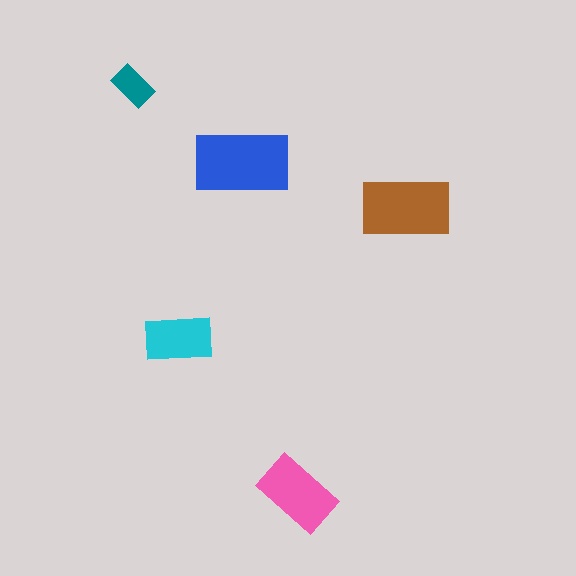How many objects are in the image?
There are 5 objects in the image.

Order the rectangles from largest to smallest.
the blue one, the brown one, the pink one, the cyan one, the teal one.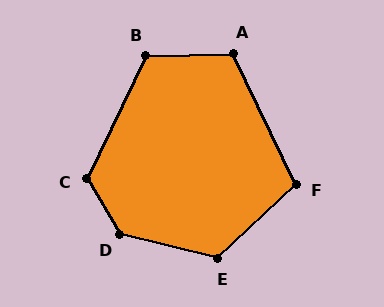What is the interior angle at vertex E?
Approximately 123 degrees (obtuse).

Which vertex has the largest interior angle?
D, at approximately 135 degrees.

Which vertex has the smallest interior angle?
F, at approximately 108 degrees.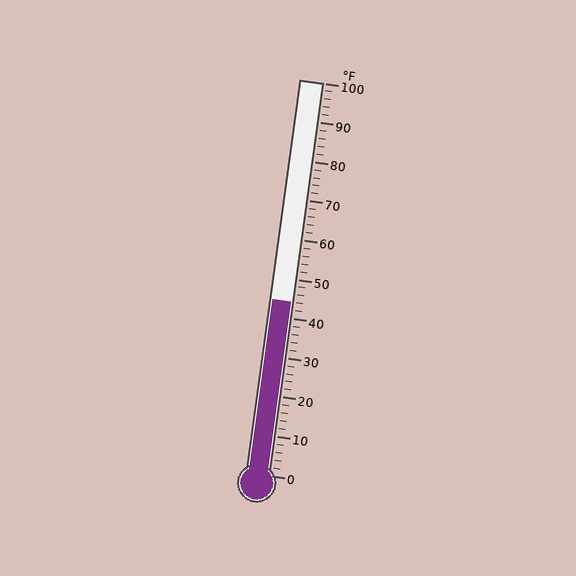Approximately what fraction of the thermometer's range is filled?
The thermometer is filled to approximately 45% of its range.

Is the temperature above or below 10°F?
The temperature is above 10°F.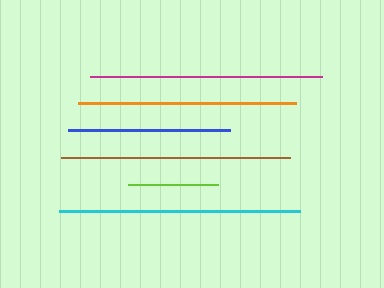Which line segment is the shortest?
The lime line is the shortest at approximately 90 pixels.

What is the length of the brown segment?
The brown segment is approximately 230 pixels long.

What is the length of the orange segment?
The orange segment is approximately 217 pixels long.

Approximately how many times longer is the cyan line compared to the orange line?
The cyan line is approximately 1.1 times the length of the orange line.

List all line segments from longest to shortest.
From longest to shortest: cyan, magenta, brown, orange, blue, lime.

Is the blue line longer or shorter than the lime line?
The blue line is longer than the lime line.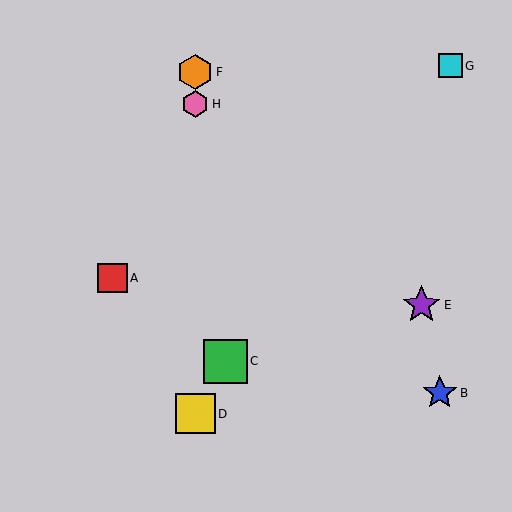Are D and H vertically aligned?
Yes, both are at x≈195.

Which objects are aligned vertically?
Objects D, F, H are aligned vertically.